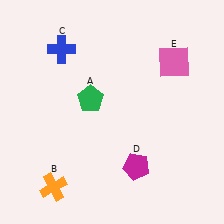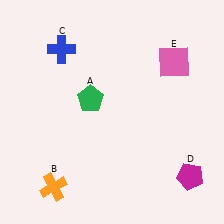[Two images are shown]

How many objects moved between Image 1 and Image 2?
1 object moved between the two images.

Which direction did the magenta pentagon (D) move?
The magenta pentagon (D) moved right.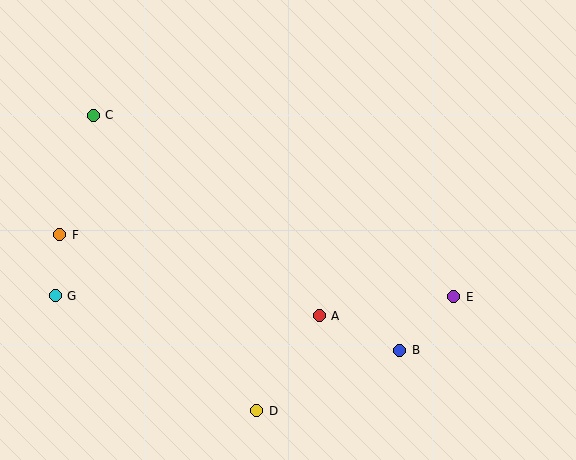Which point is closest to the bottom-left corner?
Point G is closest to the bottom-left corner.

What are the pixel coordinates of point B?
Point B is at (400, 350).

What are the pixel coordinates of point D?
Point D is at (257, 411).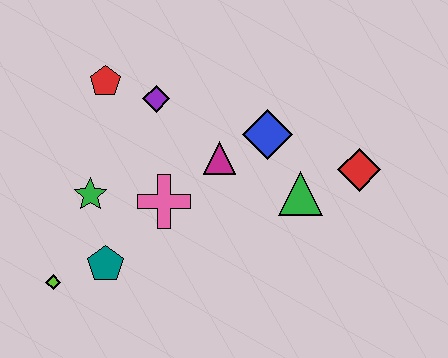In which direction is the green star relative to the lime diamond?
The green star is above the lime diamond.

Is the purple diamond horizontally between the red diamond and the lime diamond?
Yes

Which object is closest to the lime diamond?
The teal pentagon is closest to the lime diamond.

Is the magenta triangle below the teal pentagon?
No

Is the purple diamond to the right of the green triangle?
No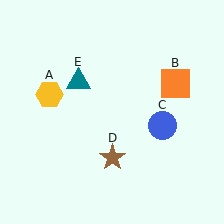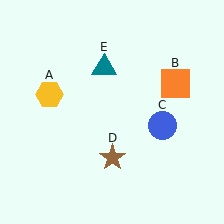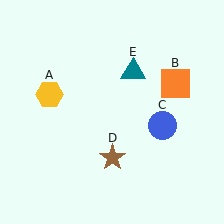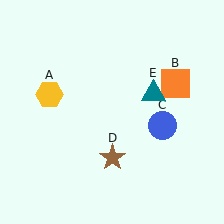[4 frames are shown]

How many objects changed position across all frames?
1 object changed position: teal triangle (object E).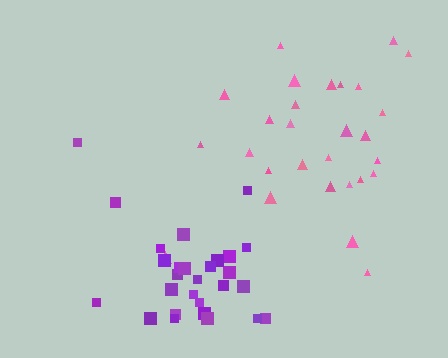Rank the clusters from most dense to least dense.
pink, purple.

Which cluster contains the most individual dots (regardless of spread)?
Pink (28).